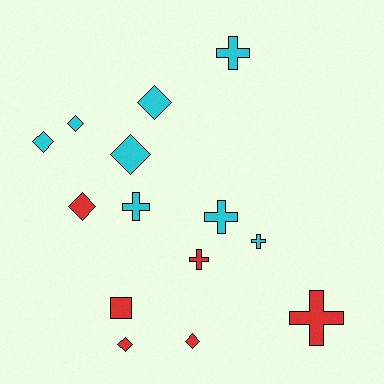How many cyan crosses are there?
There are 4 cyan crosses.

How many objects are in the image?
There are 14 objects.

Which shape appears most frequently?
Diamond, with 7 objects.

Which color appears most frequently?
Cyan, with 8 objects.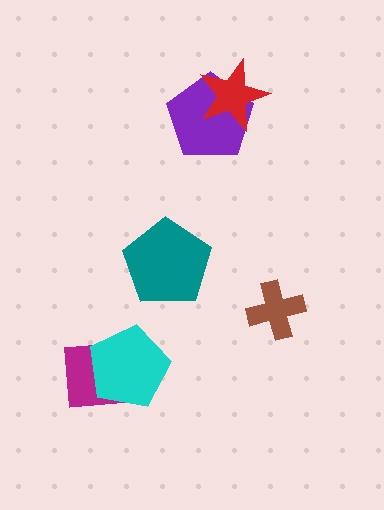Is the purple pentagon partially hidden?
Yes, it is partially covered by another shape.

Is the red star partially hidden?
No, no other shape covers it.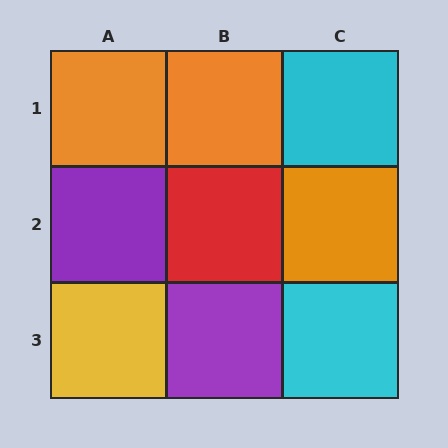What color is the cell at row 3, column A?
Yellow.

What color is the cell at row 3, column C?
Cyan.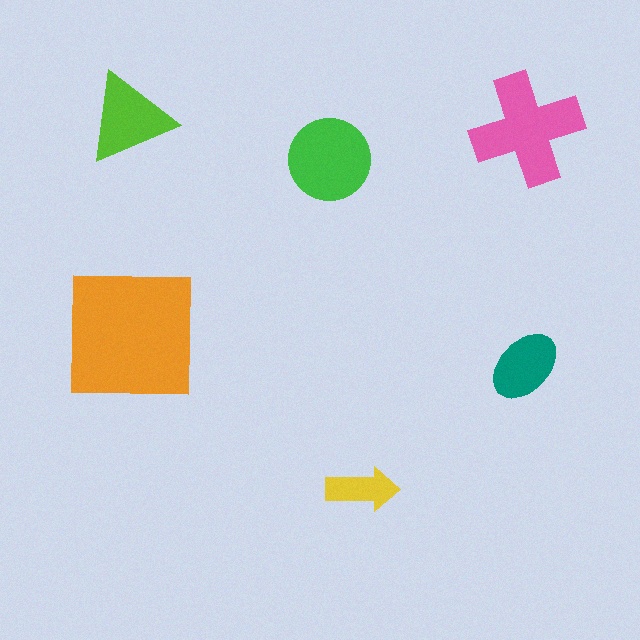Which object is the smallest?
The yellow arrow.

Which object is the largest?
The orange square.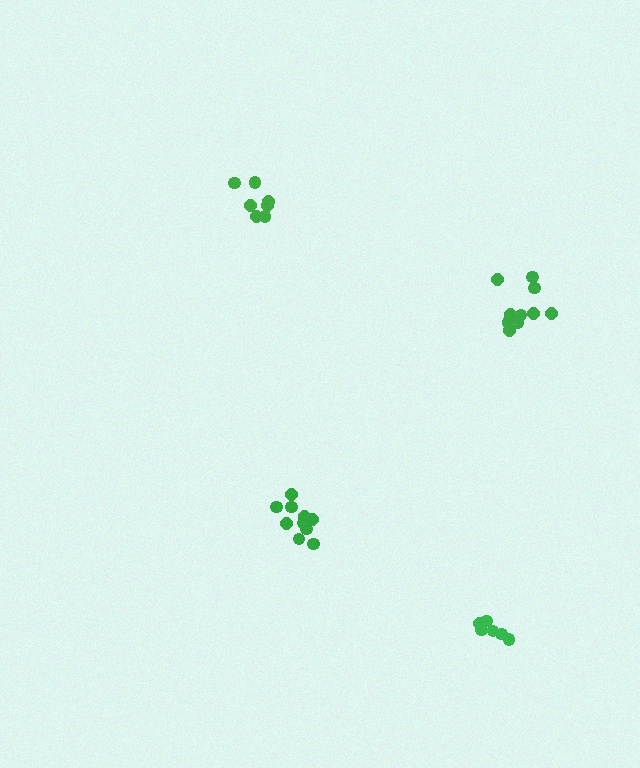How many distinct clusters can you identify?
There are 4 distinct clusters.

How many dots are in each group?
Group 1: 6 dots, Group 2: 10 dots, Group 3: 7 dots, Group 4: 10 dots (33 total).